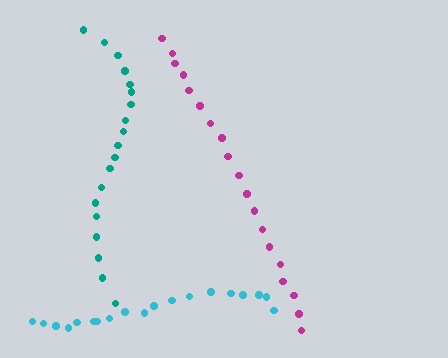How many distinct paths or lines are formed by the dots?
There are 3 distinct paths.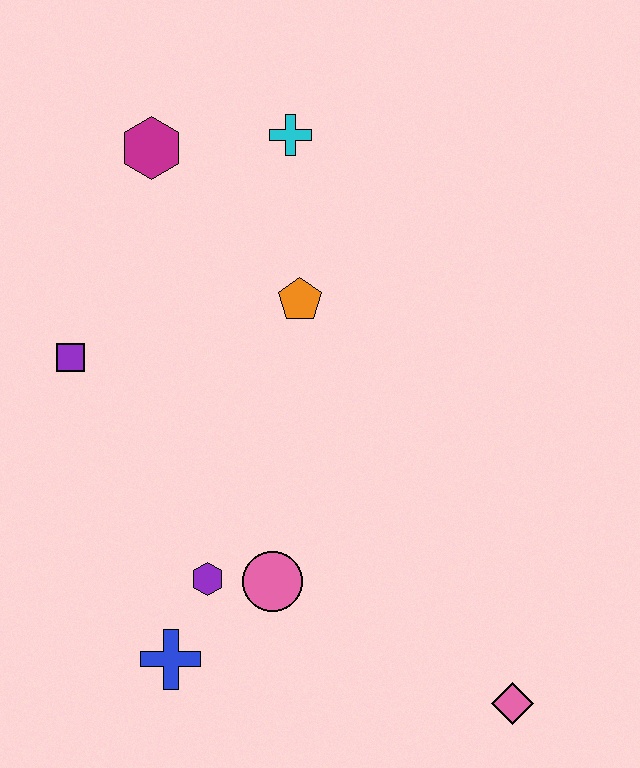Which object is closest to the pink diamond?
The pink circle is closest to the pink diamond.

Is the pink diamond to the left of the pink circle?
No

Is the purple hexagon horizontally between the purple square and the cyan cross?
Yes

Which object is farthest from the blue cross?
The cyan cross is farthest from the blue cross.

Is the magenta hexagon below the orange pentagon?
No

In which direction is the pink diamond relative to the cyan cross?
The pink diamond is below the cyan cross.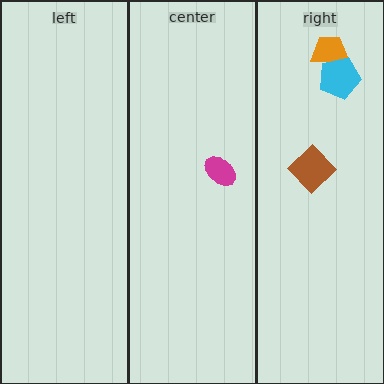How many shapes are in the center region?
1.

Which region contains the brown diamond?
The right region.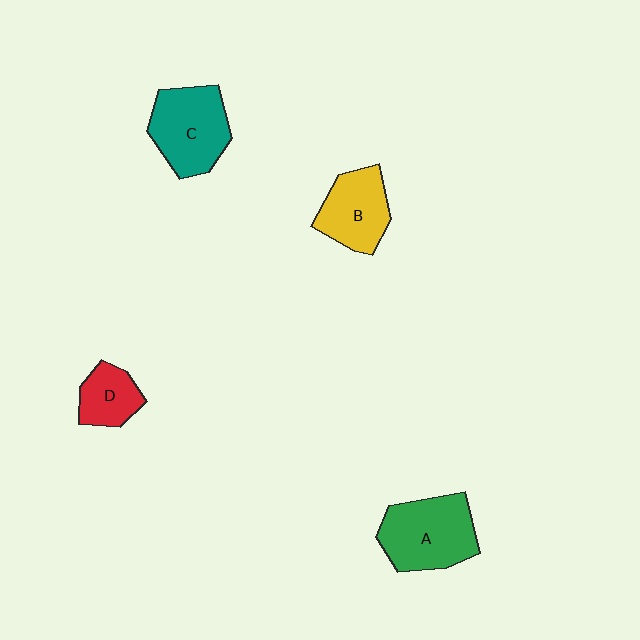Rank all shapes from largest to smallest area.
From largest to smallest: A (green), C (teal), B (yellow), D (red).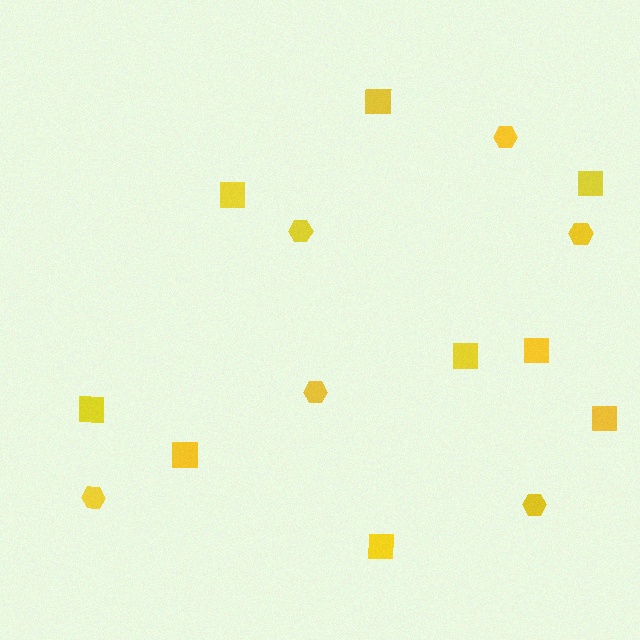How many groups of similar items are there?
There are 2 groups: one group of squares (9) and one group of hexagons (6).